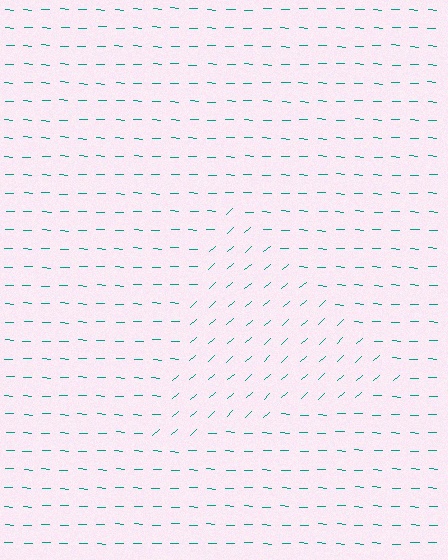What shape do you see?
I see a triangle.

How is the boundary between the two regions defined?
The boundary is defined purely by a change in line orientation (approximately 45 degrees difference). All lines are the same color and thickness.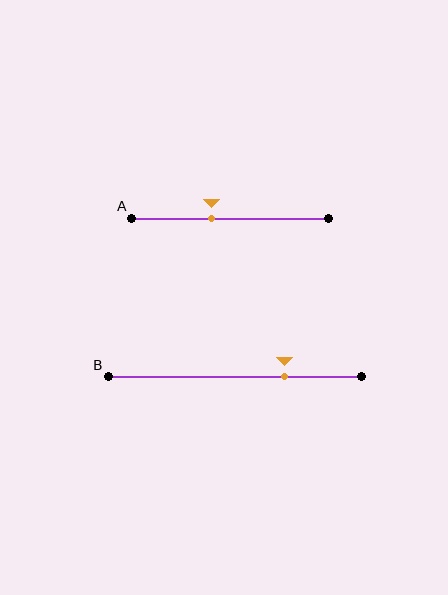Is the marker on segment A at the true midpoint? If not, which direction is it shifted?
No, the marker on segment A is shifted to the left by about 9% of the segment length.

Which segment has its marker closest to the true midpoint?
Segment A has its marker closest to the true midpoint.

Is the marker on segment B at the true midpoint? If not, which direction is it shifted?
No, the marker on segment B is shifted to the right by about 20% of the segment length.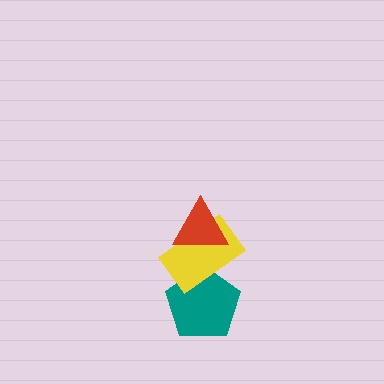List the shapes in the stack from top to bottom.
From top to bottom: the red triangle, the yellow rectangle, the teal pentagon.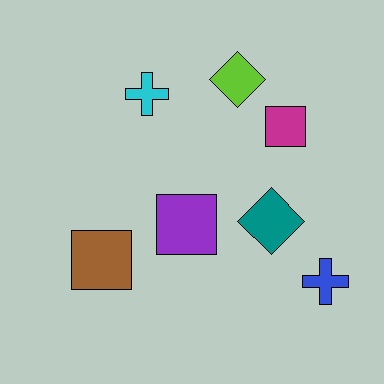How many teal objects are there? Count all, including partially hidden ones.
There is 1 teal object.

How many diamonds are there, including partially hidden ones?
There are 2 diamonds.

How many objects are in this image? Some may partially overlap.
There are 7 objects.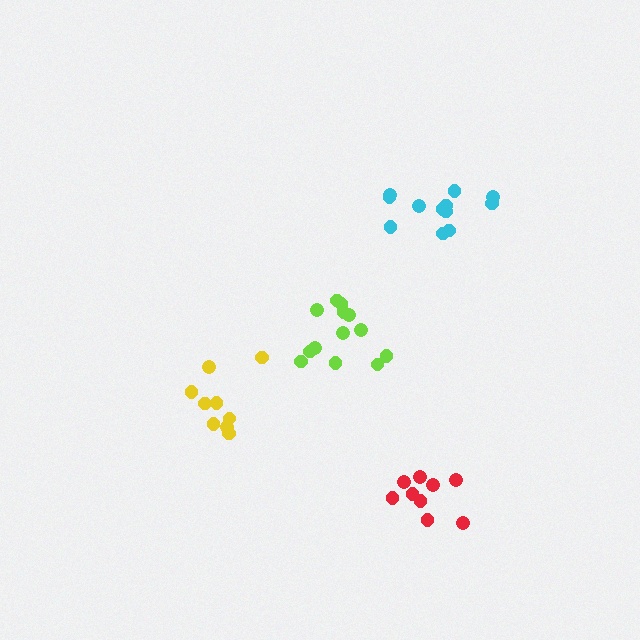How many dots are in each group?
Group 1: 9 dots, Group 2: 9 dots, Group 3: 12 dots, Group 4: 13 dots (43 total).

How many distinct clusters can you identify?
There are 4 distinct clusters.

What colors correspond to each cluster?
The clusters are colored: red, yellow, cyan, lime.